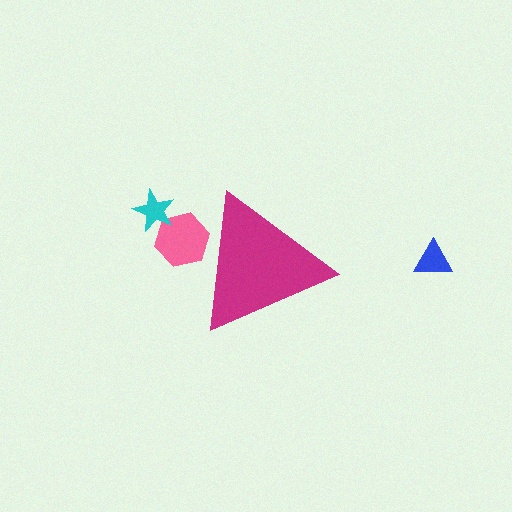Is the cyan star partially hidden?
No, the cyan star is fully visible.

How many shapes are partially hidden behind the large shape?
1 shape is partially hidden.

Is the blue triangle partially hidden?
No, the blue triangle is fully visible.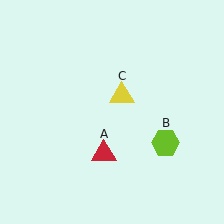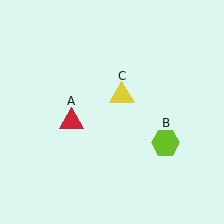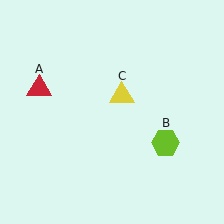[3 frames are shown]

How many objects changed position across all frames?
1 object changed position: red triangle (object A).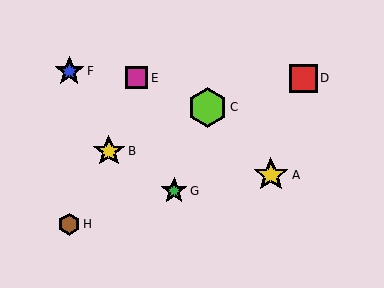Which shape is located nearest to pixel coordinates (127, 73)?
The magenta square (labeled E) at (136, 78) is nearest to that location.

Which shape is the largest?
The lime hexagon (labeled C) is the largest.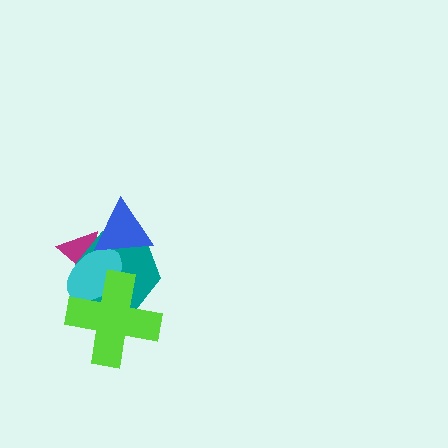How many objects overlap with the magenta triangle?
3 objects overlap with the magenta triangle.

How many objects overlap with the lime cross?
2 objects overlap with the lime cross.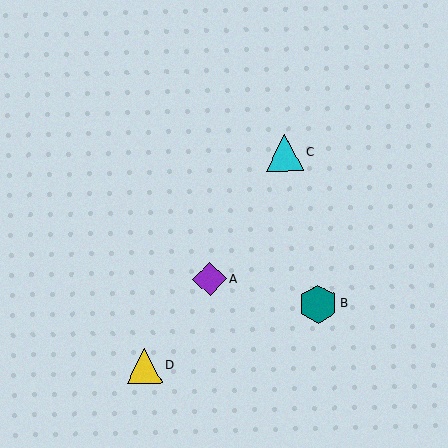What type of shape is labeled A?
Shape A is a purple diamond.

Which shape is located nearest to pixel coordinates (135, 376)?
The yellow triangle (labeled D) at (145, 366) is nearest to that location.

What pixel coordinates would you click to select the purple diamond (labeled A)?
Click at (210, 279) to select the purple diamond A.